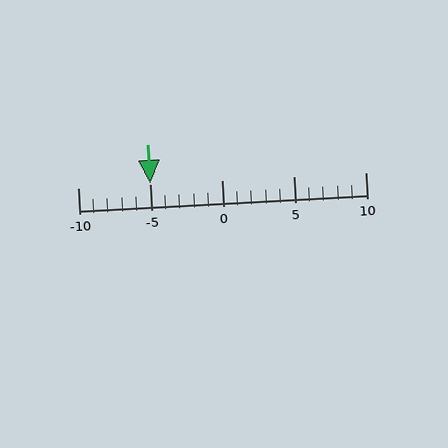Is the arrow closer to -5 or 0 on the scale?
The arrow is closer to -5.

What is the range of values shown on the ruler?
The ruler shows values from -10 to 10.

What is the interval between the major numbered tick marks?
The major tick marks are spaced 5 units apart.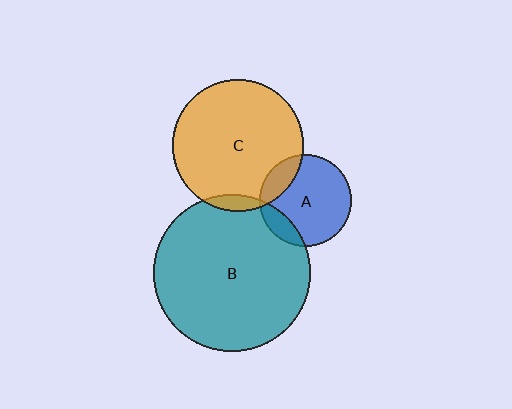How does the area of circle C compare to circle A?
Approximately 2.0 times.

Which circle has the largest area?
Circle B (teal).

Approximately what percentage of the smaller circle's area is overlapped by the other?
Approximately 15%.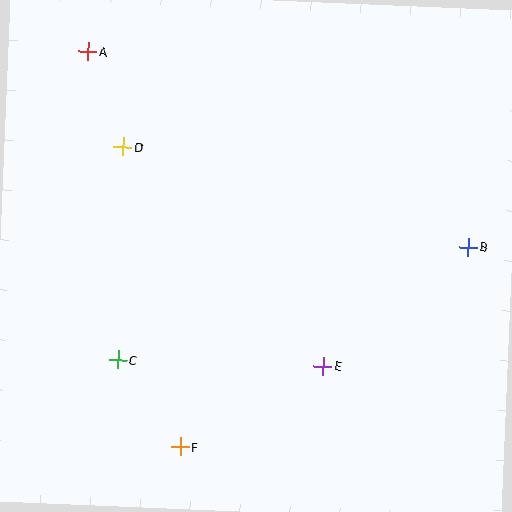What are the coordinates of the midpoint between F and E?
The midpoint between F and E is at (252, 406).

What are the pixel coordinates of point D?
Point D is at (123, 147).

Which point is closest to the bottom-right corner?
Point E is closest to the bottom-right corner.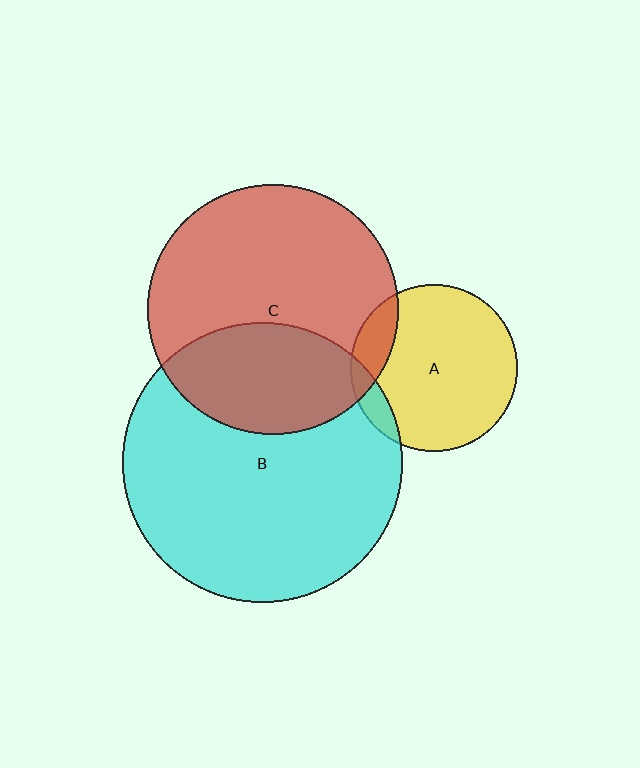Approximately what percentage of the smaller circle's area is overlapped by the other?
Approximately 10%.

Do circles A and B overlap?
Yes.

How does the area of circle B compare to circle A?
Approximately 2.8 times.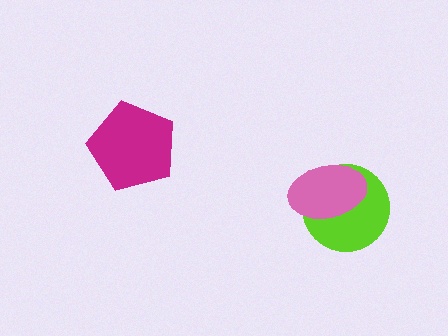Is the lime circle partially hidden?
Yes, it is partially covered by another shape.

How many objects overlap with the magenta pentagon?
0 objects overlap with the magenta pentagon.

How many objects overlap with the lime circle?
1 object overlaps with the lime circle.